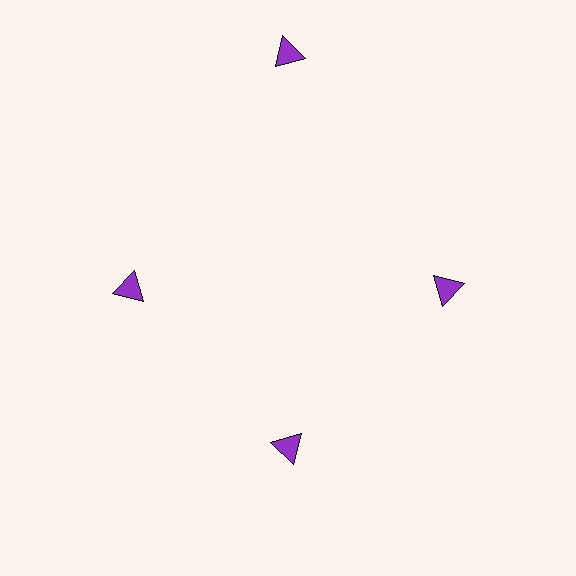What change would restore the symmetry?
The symmetry would be restored by moving it inward, back onto the ring so that all 4 triangles sit at equal angles and equal distance from the center.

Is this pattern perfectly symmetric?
No. The 4 purple triangles are arranged in a ring, but one element near the 12 o'clock position is pushed outward from the center, breaking the 4-fold rotational symmetry.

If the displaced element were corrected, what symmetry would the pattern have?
It would have 4-fold rotational symmetry — the pattern would map onto itself every 90 degrees.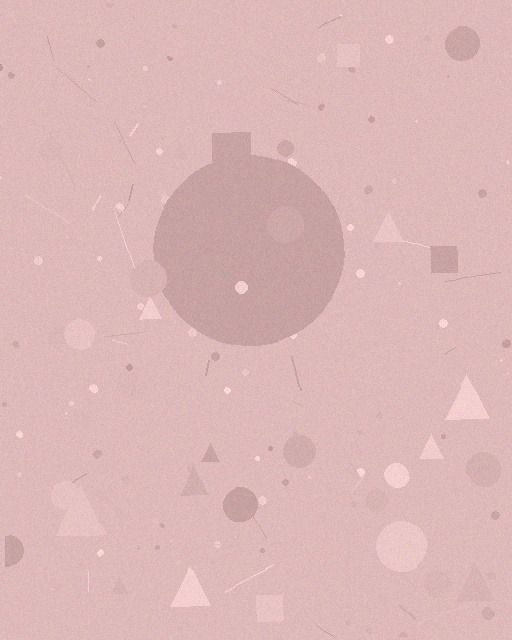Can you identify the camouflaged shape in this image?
The camouflaged shape is a circle.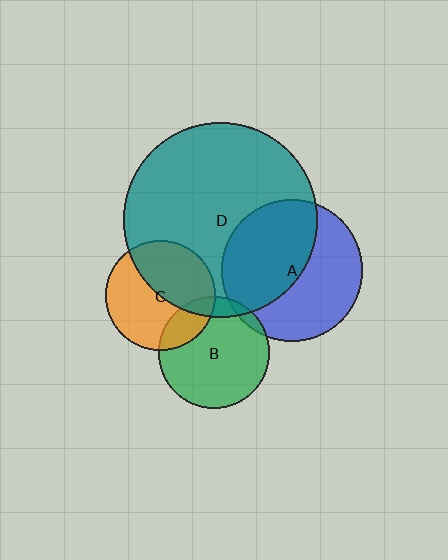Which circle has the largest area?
Circle D (teal).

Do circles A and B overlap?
Yes.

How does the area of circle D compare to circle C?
Approximately 3.1 times.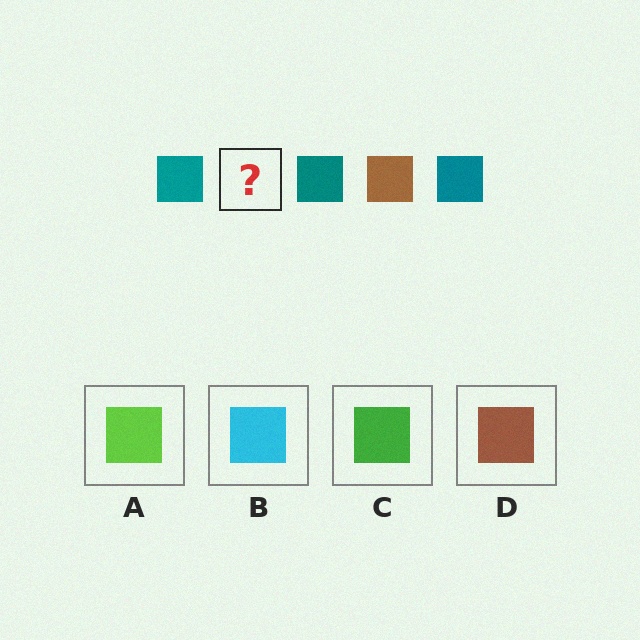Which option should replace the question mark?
Option D.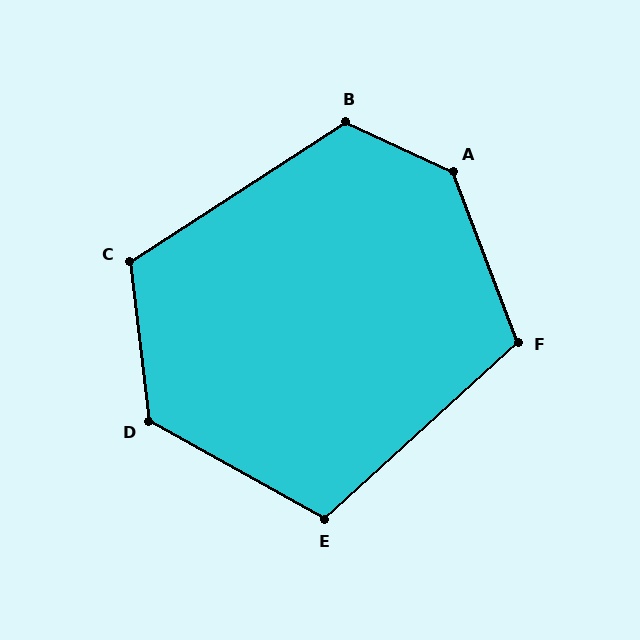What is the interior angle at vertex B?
Approximately 123 degrees (obtuse).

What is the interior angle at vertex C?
Approximately 116 degrees (obtuse).